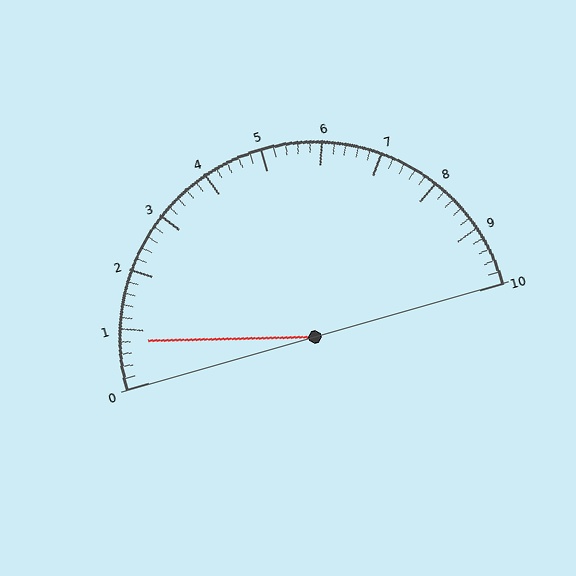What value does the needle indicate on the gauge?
The needle indicates approximately 0.8.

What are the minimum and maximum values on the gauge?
The gauge ranges from 0 to 10.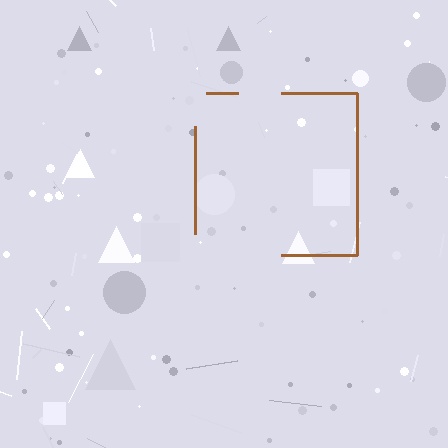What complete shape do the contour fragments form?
The contour fragments form a square.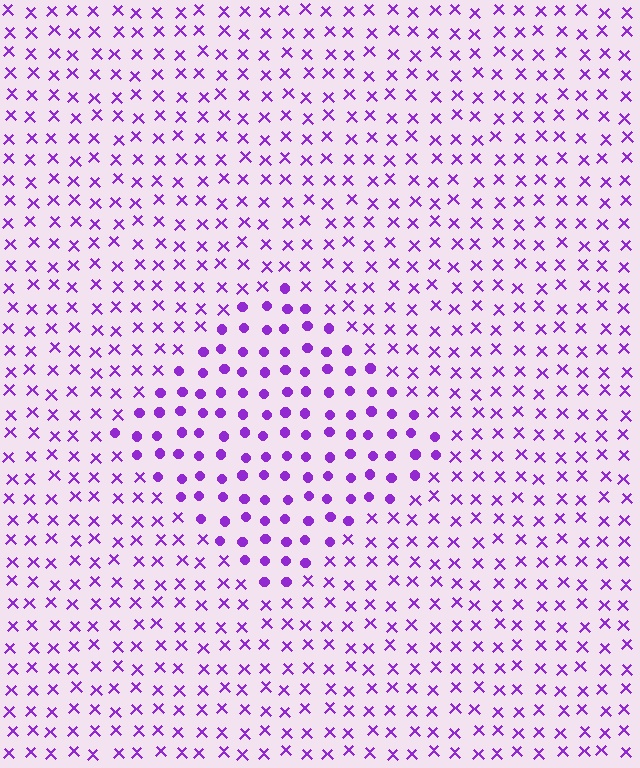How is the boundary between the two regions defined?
The boundary is defined by a change in element shape: circles inside vs. X marks outside. All elements share the same color and spacing.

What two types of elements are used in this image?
The image uses circles inside the diamond region and X marks outside it.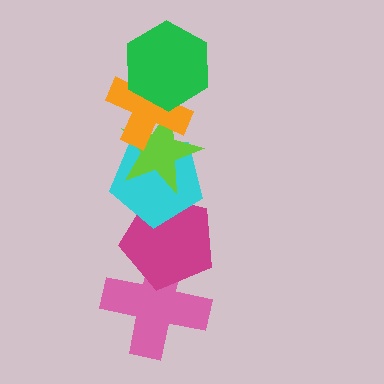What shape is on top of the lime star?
The orange cross is on top of the lime star.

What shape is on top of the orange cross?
The green hexagon is on top of the orange cross.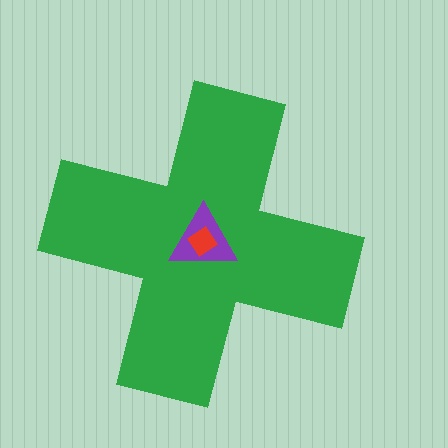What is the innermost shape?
The red diamond.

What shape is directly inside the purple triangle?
The red diamond.